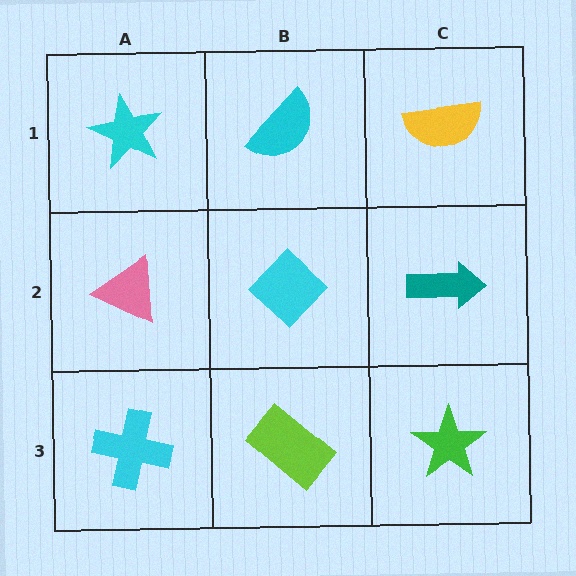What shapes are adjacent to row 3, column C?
A teal arrow (row 2, column C), a lime rectangle (row 3, column B).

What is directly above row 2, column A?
A cyan star.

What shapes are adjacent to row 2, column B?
A cyan semicircle (row 1, column B), a lime rectangle (row 3, column B), a pink triangle (row 2, column A), a teal arrow (row 2, column C).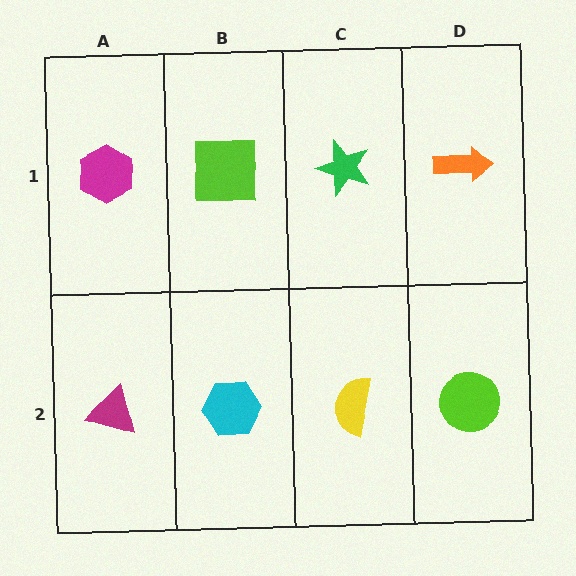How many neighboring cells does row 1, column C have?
3.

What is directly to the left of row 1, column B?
A magenta hexagon.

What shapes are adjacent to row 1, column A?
A magenta triangle (row 2, column A), a lime square (row 1, column B).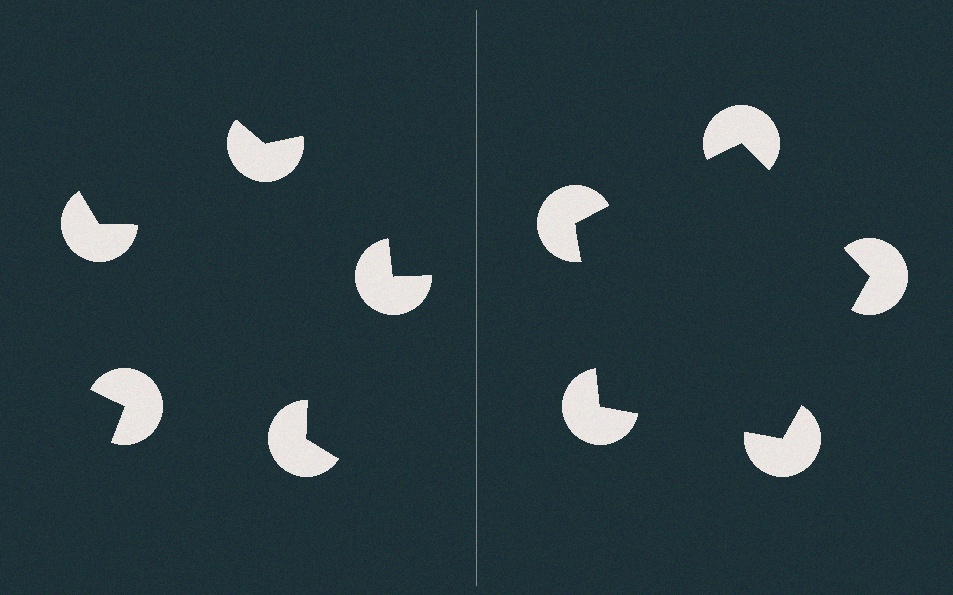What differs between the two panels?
The pac-man discs are positioned identically on both sides; only the wedge orientations differ. On the right they align to a pentagon; on the left they are misaligned.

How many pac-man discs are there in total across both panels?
10 — 5 on each side.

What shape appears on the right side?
An illusory pentagon.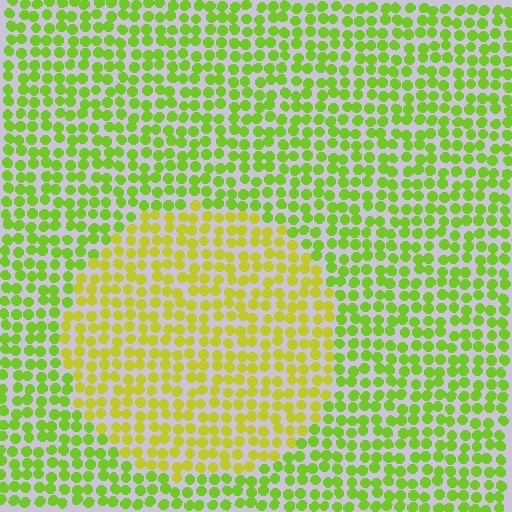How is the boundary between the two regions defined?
The boundary is defined purely by a slight shift in hue (about 29 degrees). Spacing, size, and orientation are identical on both sides.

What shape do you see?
I see a circle.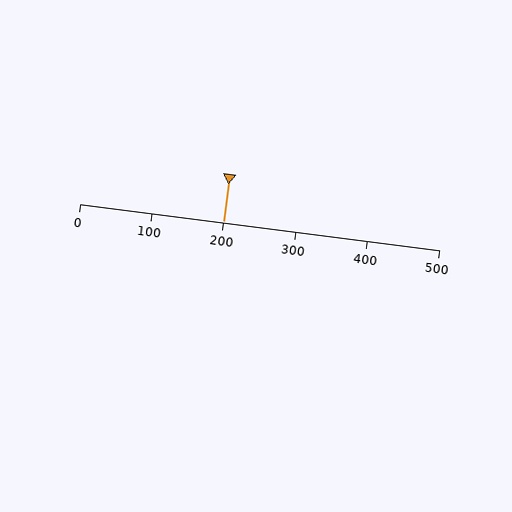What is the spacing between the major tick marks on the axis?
The major ticks are spaced 100 apart.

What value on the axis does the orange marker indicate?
The marker indicates approximately 200.